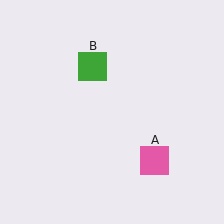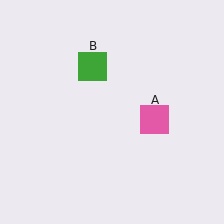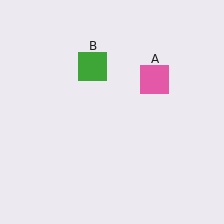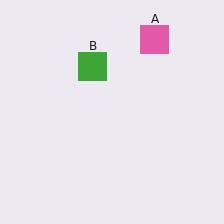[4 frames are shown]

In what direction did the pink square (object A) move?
The pink square (object A) moved up.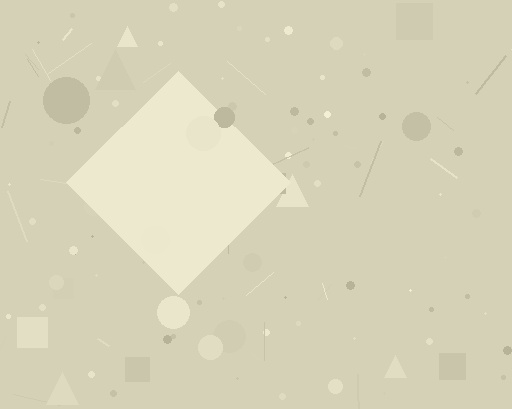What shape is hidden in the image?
A diamond is hidden in the image.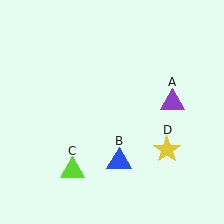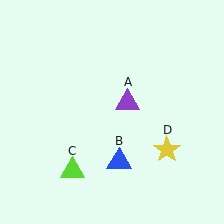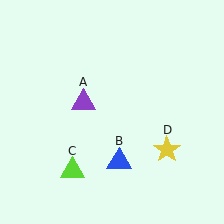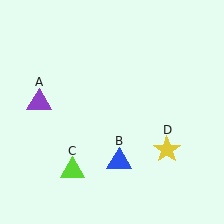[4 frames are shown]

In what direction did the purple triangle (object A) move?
The purple triangle (object A) moved left.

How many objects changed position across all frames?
1 object changed position: purple triangle (object A).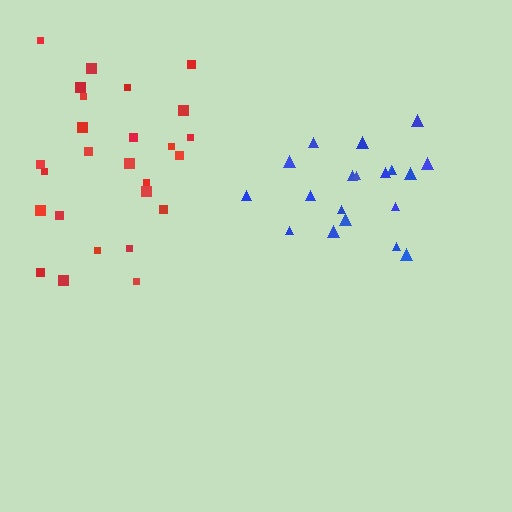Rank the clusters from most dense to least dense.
blue, red.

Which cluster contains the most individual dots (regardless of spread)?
Red (26).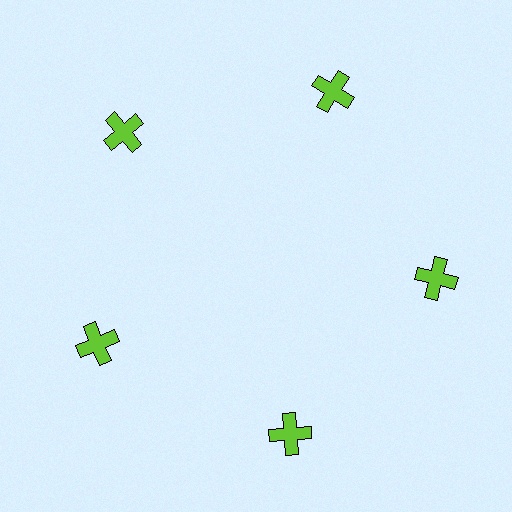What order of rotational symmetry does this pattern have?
This pattern has 5-fold rotational symmetry.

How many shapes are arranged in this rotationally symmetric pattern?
There are 5 shapes, arranged in 5 groups of 1.